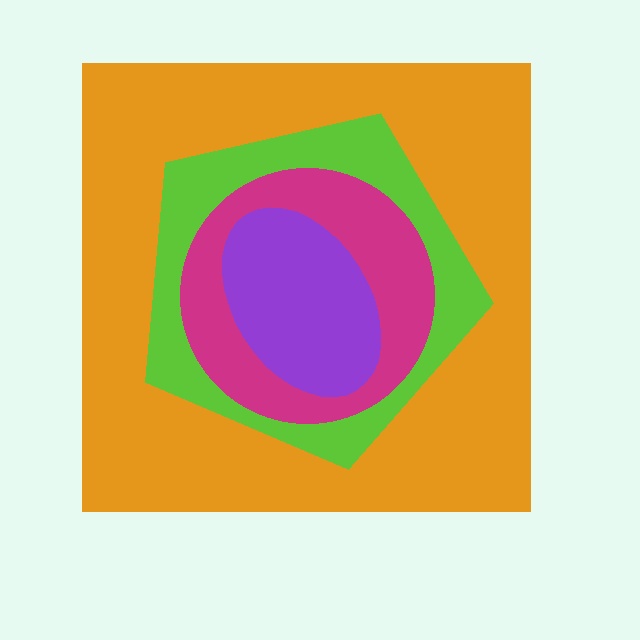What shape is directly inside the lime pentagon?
The magenta circle.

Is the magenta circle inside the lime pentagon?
Yes.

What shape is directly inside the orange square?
The lime pentagon.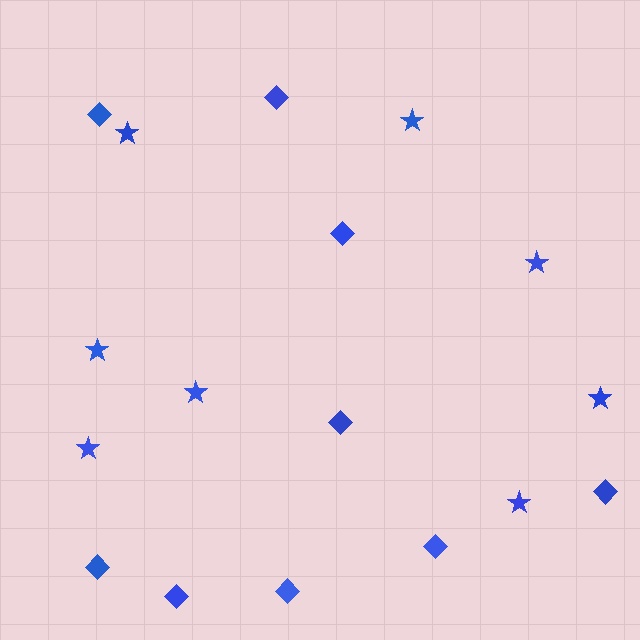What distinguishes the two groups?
There are 2 groups: one group of diamonds (9) and one group of stars (8).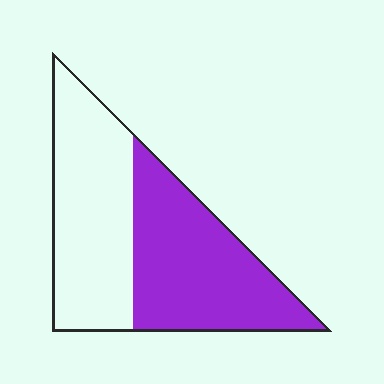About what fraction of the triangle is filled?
About one half (1/2).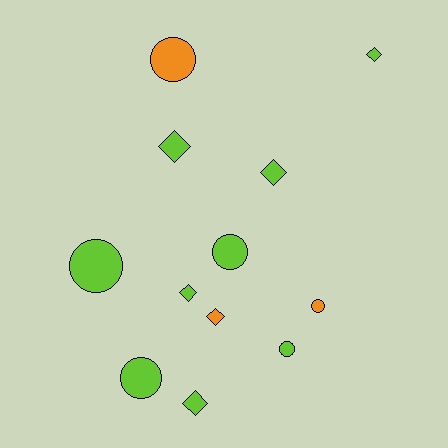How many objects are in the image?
There are 12 objects.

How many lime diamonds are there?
There are 5 lime diamonds.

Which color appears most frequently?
Lime, with 9 objects.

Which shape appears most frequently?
Diamond, with 6 objects.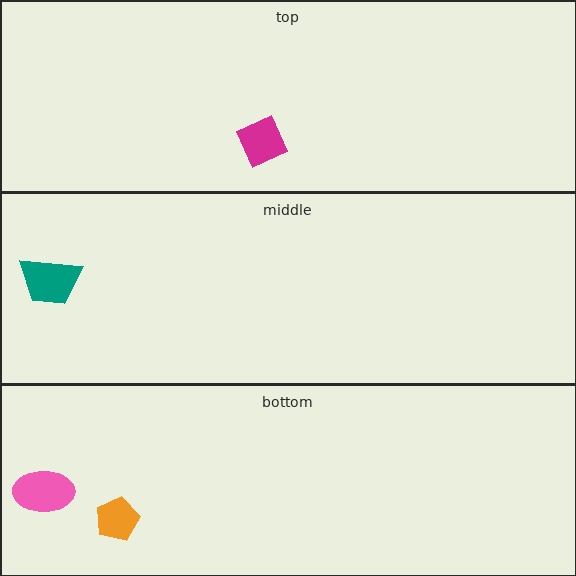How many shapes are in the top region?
1.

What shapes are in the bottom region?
The pink ellipse, the orange pentagon.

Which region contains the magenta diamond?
The top region.